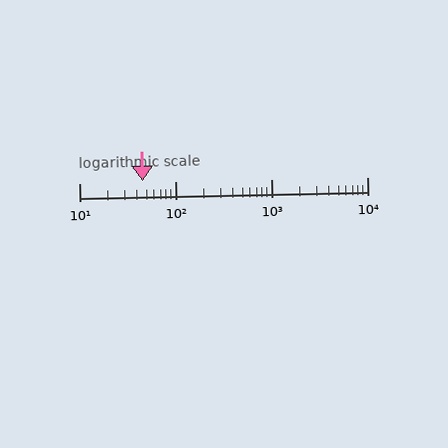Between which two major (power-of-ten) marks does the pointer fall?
The pointer is between 10 and 100.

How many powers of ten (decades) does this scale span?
The scale spans 3 decades, from 10 to 10000.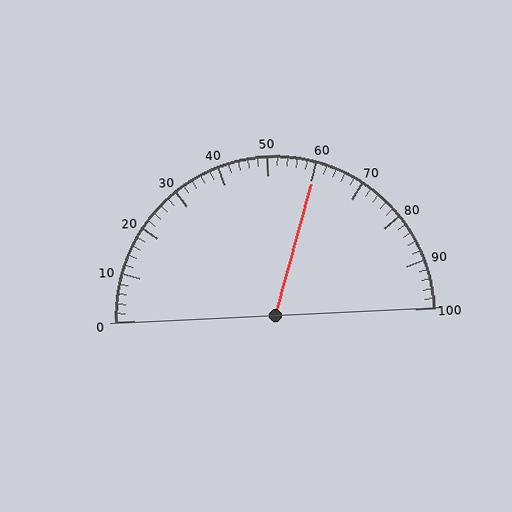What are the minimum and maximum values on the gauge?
The gauge ranges from 0 to 100.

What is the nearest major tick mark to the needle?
The nearest major tick mark is 60.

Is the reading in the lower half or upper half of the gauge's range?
The reading is in the upper half of the range (0 to 100).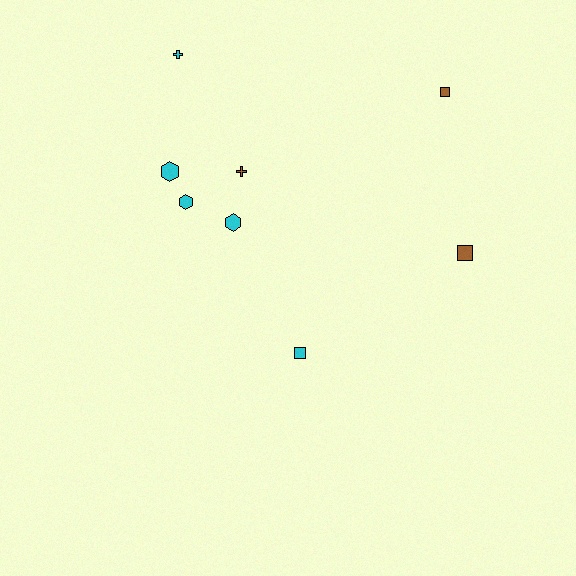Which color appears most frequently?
Cyan, with 5 objects.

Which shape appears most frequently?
Square, with 3 objects.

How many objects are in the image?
There are 8 objects.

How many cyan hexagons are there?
There are 3 cyan hexagons.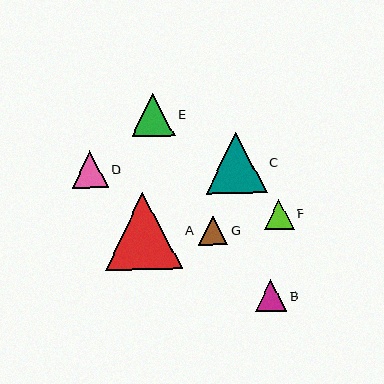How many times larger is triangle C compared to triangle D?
Triangle C is approximately 1.7 times the size of triangle D.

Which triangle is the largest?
Triangle A is the largest with a size of approximately 77 pixels.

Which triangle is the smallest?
Triangle G is the smallest with a size of approximately 29 pixels.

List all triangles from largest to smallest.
From largest to smallest: A, C, E, D, B, F, G.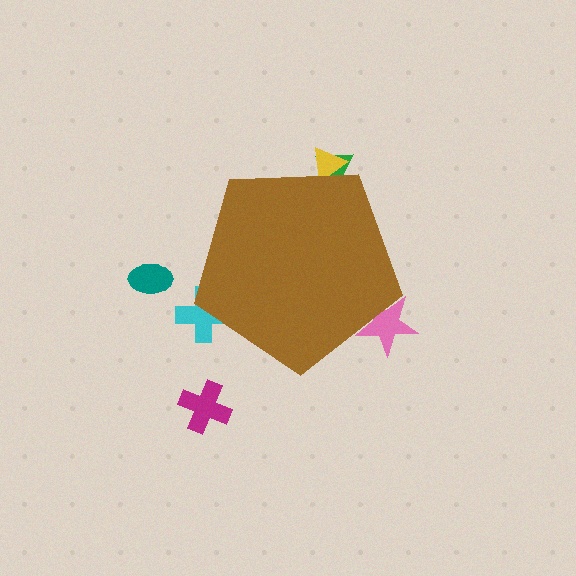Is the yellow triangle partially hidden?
Yes, the yellow triangle is partially hidden behind the brown pentagon.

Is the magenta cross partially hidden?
No, the magenta cross is fully visible.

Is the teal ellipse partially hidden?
No, the teal ellipse is fully visible.